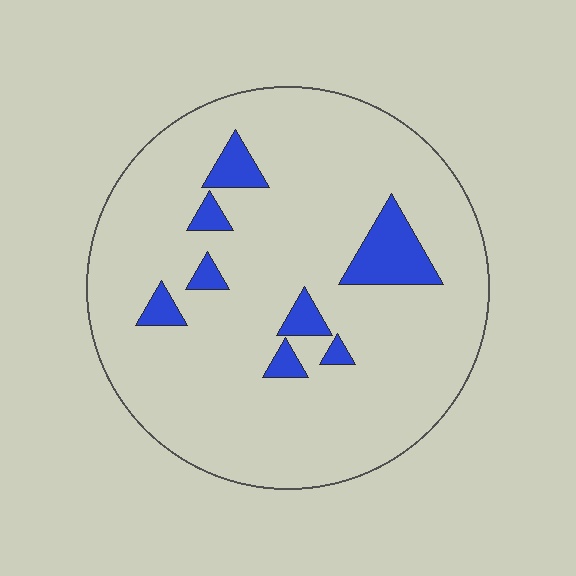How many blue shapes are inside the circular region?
8.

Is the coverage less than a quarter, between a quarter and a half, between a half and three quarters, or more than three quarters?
Less than a quarter.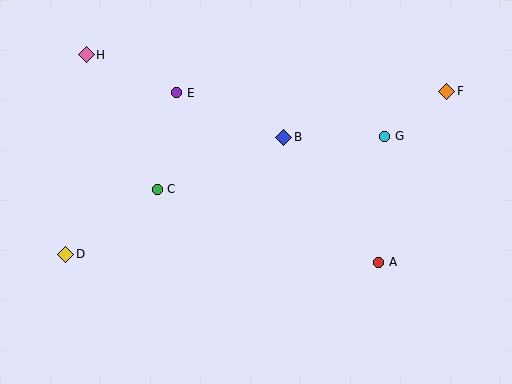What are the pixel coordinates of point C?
Point C is at (157, 189).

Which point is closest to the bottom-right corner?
Point A is closest to the bottom-right corner.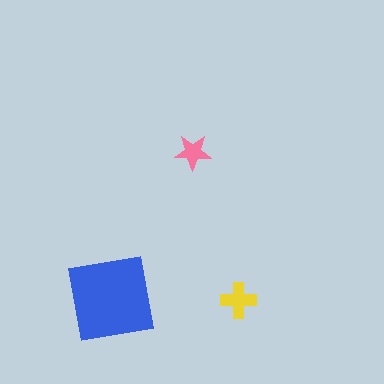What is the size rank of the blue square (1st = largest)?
1st.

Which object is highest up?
The pink star is topmost.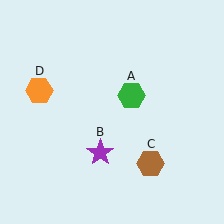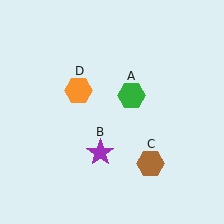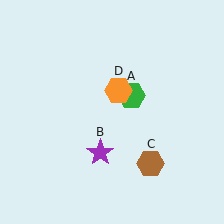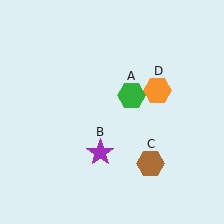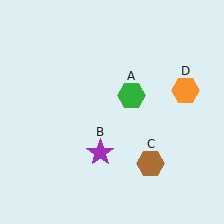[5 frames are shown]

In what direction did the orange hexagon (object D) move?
The orange hexagon (object D) moved right.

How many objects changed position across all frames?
1 object changed position: orange hexagon (object D).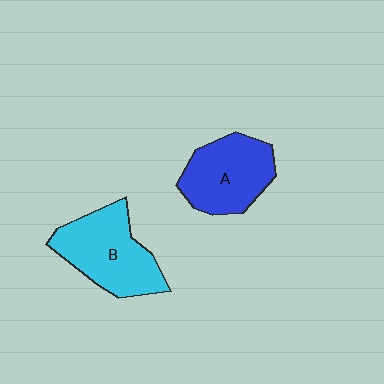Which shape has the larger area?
Shape B (cyan).